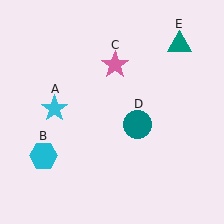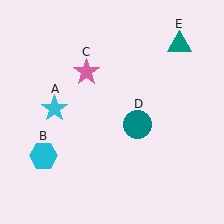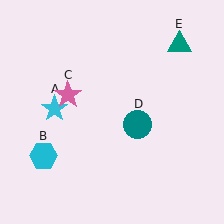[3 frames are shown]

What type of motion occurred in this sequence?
The pink star (object C) rotated counterclockwise around the center of the scene.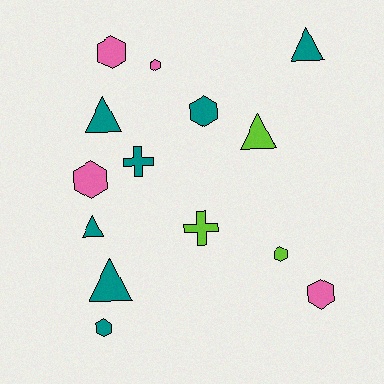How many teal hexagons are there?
There are 2 teal hexagons.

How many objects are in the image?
There are 14 objects.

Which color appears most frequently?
Teal, with 7 objects.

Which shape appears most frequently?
Hexagon, with 7 objects.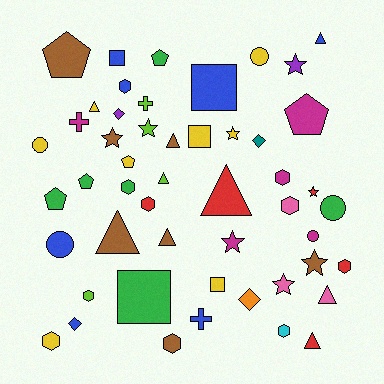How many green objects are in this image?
There are 6 green objects.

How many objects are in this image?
There are 50 objects.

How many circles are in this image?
There are 5 circles.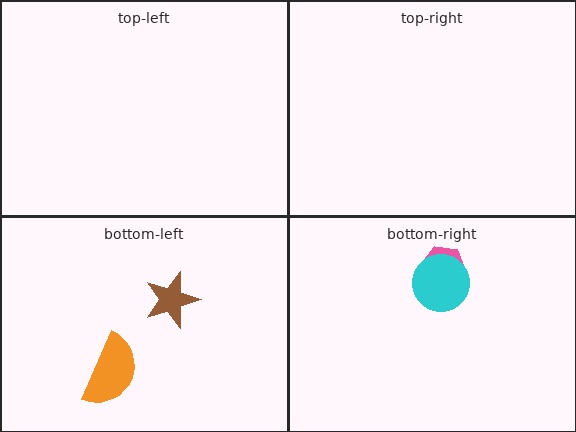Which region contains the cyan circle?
The bottom-right region.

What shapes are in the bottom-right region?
The pink hexagon, the cyan circle.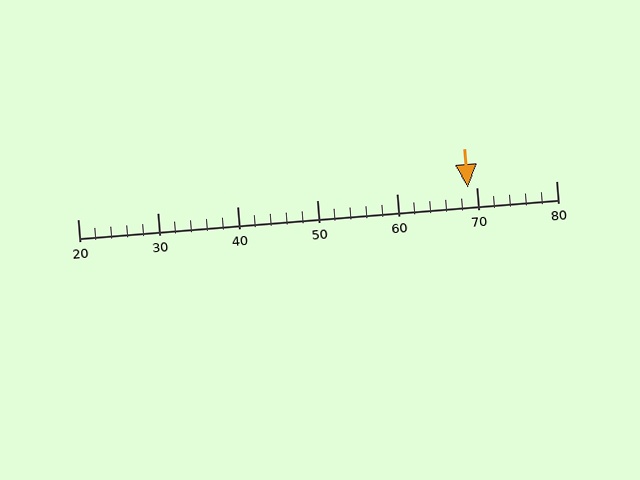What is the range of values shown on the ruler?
The ruler shows values from 20 to 80.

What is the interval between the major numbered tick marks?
The major tick marks are spaced 10 units apart.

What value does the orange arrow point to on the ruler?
The orange arrow points to approximately 69.